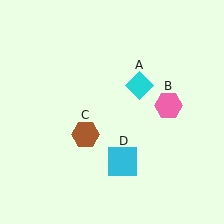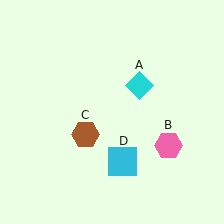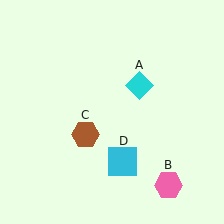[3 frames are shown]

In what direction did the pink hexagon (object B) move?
The pink hexagon (object B) moved down.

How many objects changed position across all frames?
1 object changed position: pink hexagon (object B).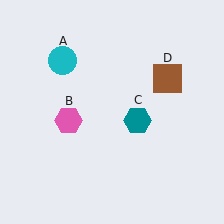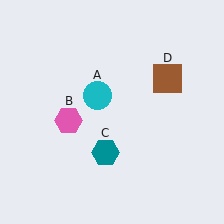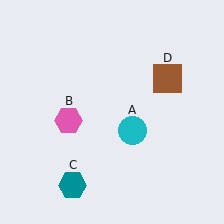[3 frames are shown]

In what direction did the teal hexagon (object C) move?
The teal hexagon (object C) moved down and to the left.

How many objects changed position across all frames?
2 objects changed position: cyan circle (object A), teal hexagon (object C).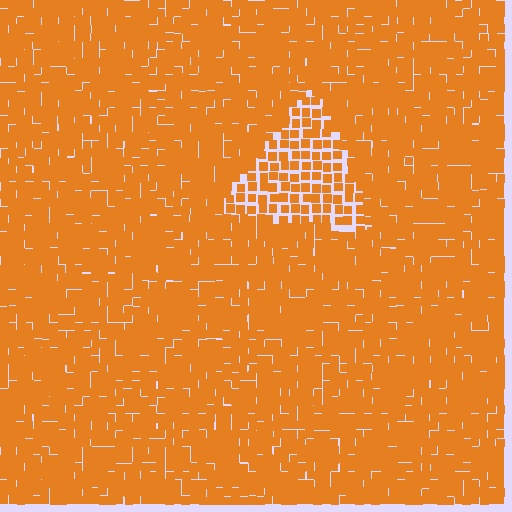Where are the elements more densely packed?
The elements are more densely packed outside the triangle boundary.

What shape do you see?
I see a triangle.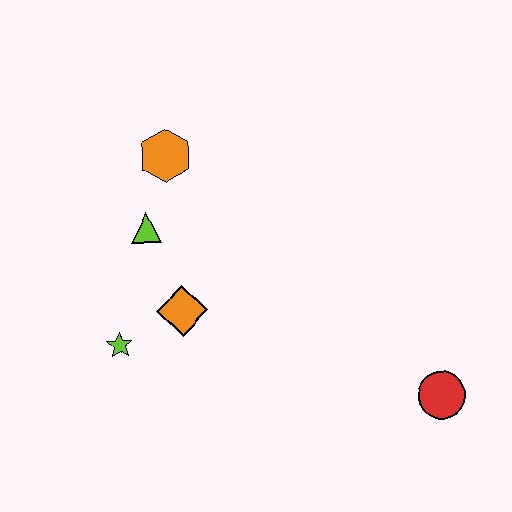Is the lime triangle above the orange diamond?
Yes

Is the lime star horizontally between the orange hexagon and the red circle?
No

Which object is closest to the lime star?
The orange diamond is closest to the lime star.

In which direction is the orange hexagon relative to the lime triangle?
The orange hexagon is above the lime triangle.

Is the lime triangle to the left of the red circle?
Yes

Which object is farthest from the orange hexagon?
The red circle is farthest from the orange hexagon.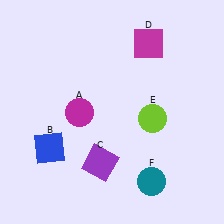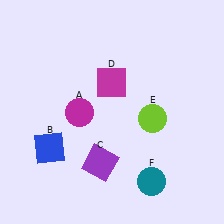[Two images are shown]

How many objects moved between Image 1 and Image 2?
1 object moved between the two images.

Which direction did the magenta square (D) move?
The magenta square (D) moved down.